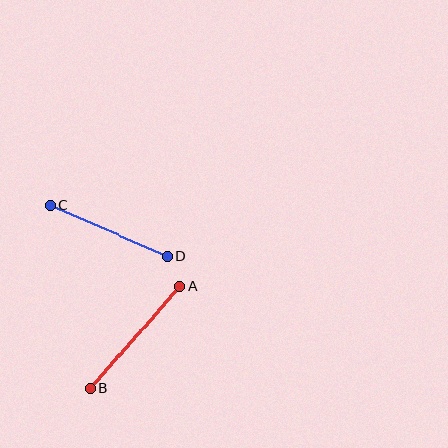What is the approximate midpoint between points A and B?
The midpoint is at approximately (135, 337) pixels.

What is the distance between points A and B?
The distance is approximately 136 pixels.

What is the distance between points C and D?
The distance is approximately 127 pixels.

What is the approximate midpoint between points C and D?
The midpoint is at approximately (109, 231) pixels.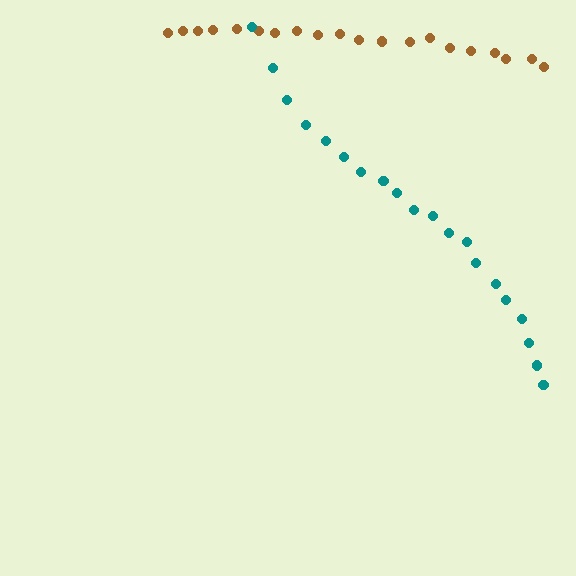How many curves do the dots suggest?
There are 2 distinct paths.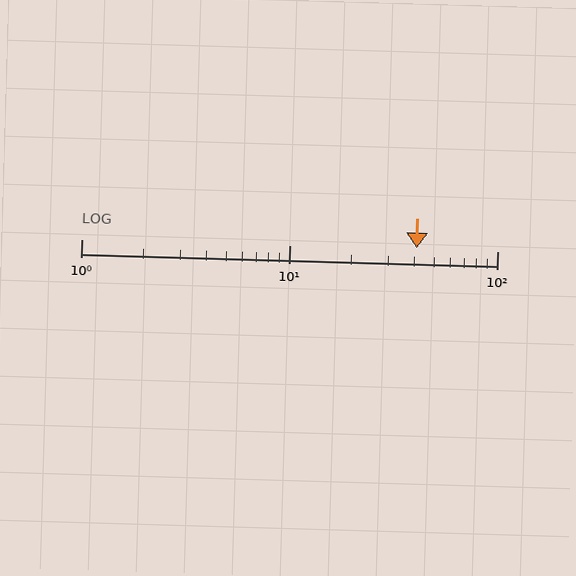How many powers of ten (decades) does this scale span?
The scale spans 2 decades, from 1 to 100.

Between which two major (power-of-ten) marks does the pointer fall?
The pointer is between 10 and 100.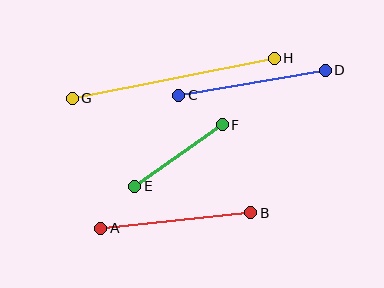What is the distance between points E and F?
The distance is approximately 107 pixels.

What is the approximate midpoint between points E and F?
The midpoint is at approximately (178, 155) pixels.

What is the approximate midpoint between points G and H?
The midpoint is at approximately (173, 78) pixels.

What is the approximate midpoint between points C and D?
The midpoint is at approximately (252, 83) pixels.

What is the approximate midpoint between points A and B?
The midpoint is at approximately (176, 221) pixels.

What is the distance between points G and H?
The distance is approximately 206 pixels.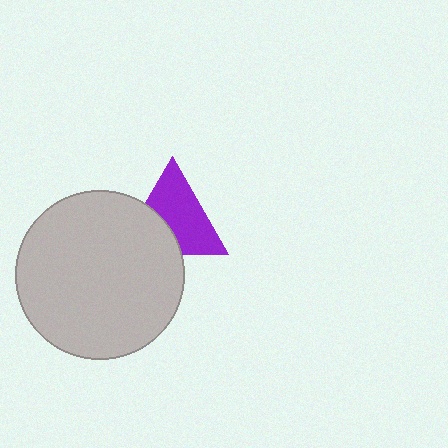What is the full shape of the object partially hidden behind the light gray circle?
The partially hidden object is a purple triangle.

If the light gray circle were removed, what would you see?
You would see the complete purple triangle.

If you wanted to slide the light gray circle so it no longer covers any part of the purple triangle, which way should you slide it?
Slide it toward the lower-left — that is the most direct way to separate the two shapes.